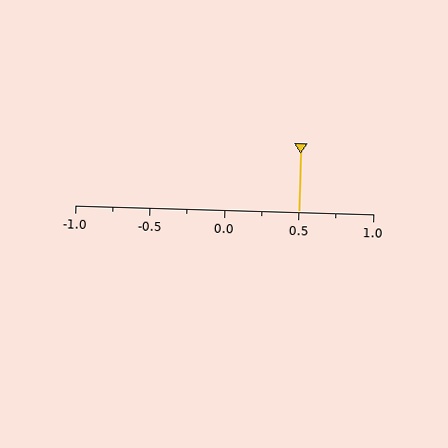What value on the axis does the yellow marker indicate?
The marker indicates approximately 0.5.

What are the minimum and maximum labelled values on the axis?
The axis runs from -1.0 to 1.0.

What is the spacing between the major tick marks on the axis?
The major ticks are spaced 0.5 apart.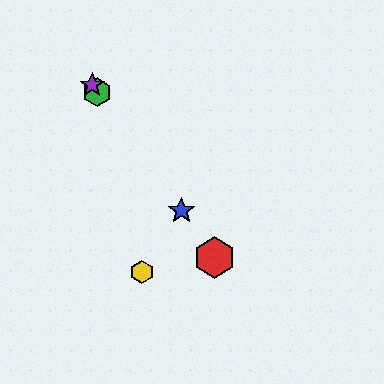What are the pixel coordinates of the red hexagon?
The red hexagon is at (214, 258).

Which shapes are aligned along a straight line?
The red hexagon, the blue star, the green hexagon, the purple star are aligned along a straight line.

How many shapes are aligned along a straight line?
4 shapes (the red hexagon, the blue star, the green hexagon, the purple star) are aligned along a straight line.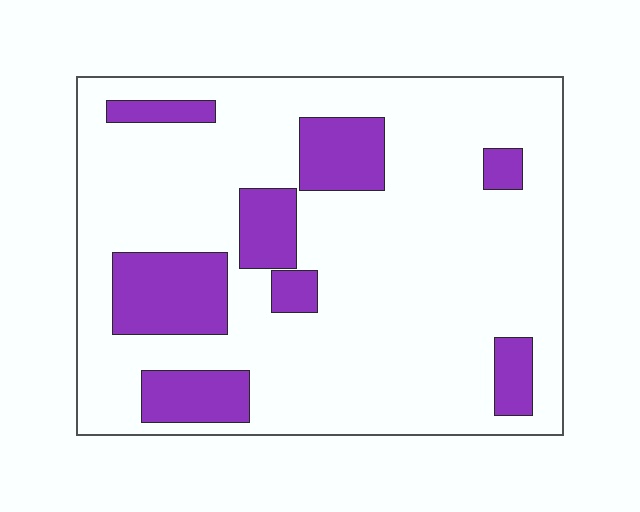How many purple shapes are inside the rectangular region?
8.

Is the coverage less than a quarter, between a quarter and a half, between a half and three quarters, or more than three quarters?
Less than a quarter.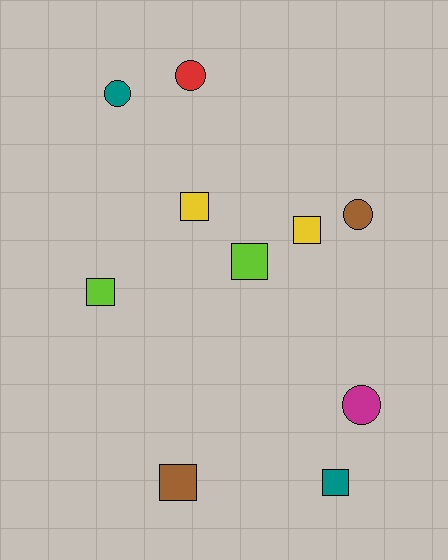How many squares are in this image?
There are 6 squares.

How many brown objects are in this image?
There are 2 brown objects.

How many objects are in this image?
There are 10 objects.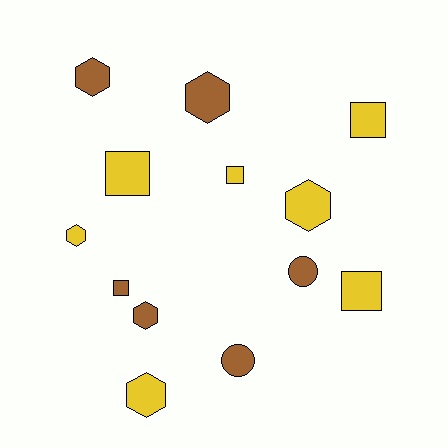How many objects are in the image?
There are 13 objects.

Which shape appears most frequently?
Hexagon, with 6 objects.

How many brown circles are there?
There are 2 brown circles.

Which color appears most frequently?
Yellow, with 7 objects.